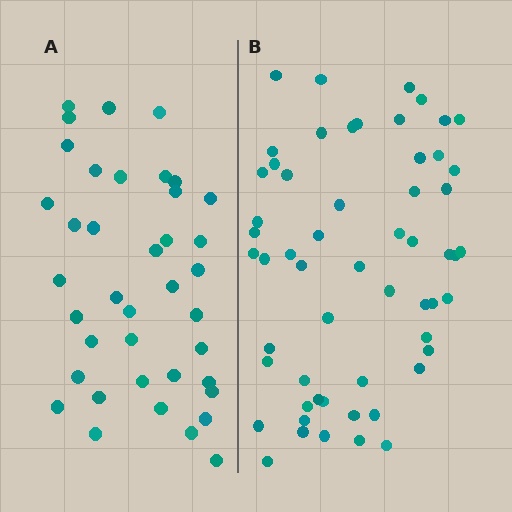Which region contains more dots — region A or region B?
Region B (the right region) has more dots.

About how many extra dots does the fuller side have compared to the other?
Region B has approximately 20 more dots than region A.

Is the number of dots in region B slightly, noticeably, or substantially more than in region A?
Region B has substantially more. The ratio is roughly 1.5 to 1.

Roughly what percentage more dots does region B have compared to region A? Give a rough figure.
About 45% more.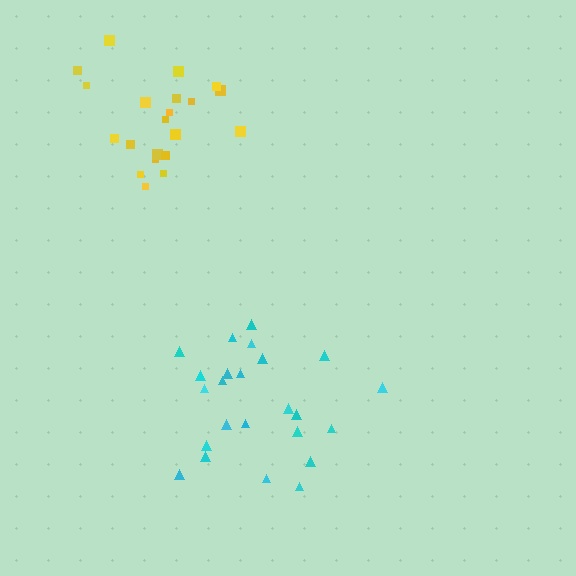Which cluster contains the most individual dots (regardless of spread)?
Cyan (24).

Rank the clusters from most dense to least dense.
yellow, cyan.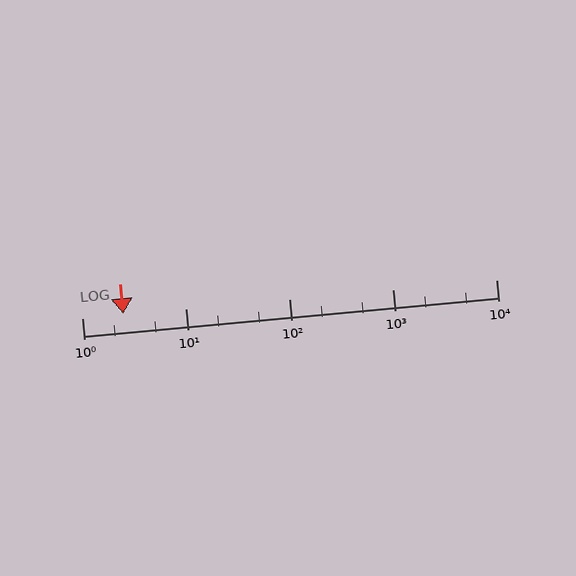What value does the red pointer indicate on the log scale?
The pointer indicates approximately 2.5.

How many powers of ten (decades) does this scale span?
The scale spans 4 decades, from 1 to 10000.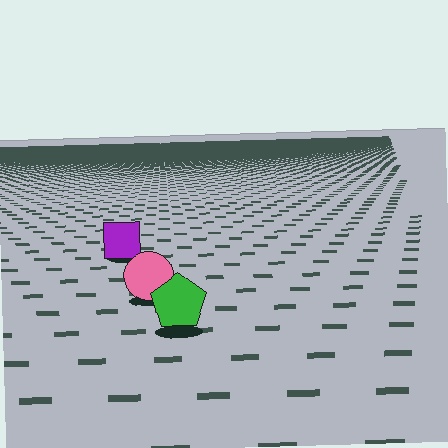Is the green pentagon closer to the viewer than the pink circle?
Yes. The green pentagon is closer — you can tell from the texture gradient: the ground texture is coarser near it.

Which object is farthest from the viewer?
The purple square is farthest from the viewer. It appears smaller and the ground texture around it is denser.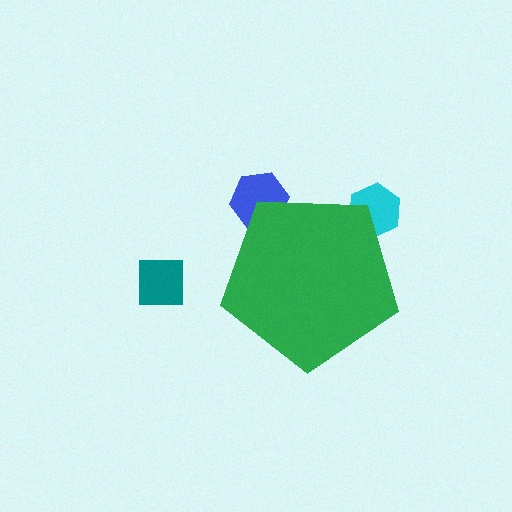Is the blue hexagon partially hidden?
Yes, the blue hexagon is partially hidden behind the green pentagon.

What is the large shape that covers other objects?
A green pentagon.